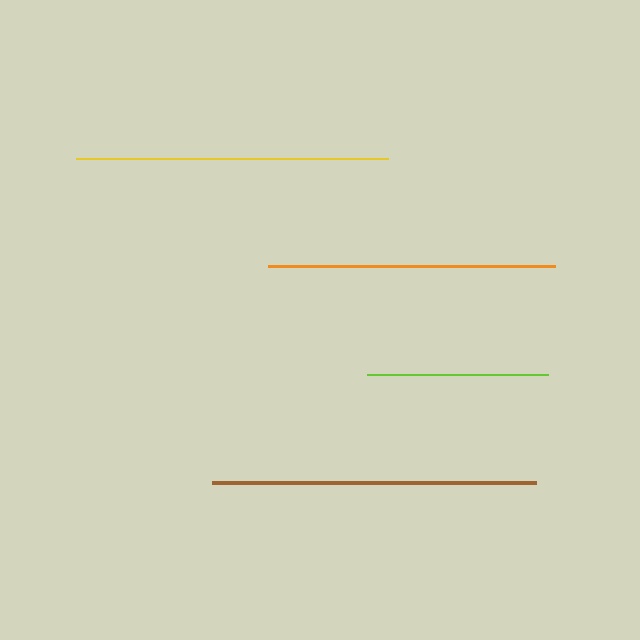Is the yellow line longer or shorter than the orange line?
The yellow line is longer than the orange line.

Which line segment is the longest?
The brown line is the longest at approximately 324 pixels.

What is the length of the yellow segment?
The yellow segment is approximately 312 pixels long.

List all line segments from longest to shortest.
From longest to shortest: brown, yellow, orange, lime.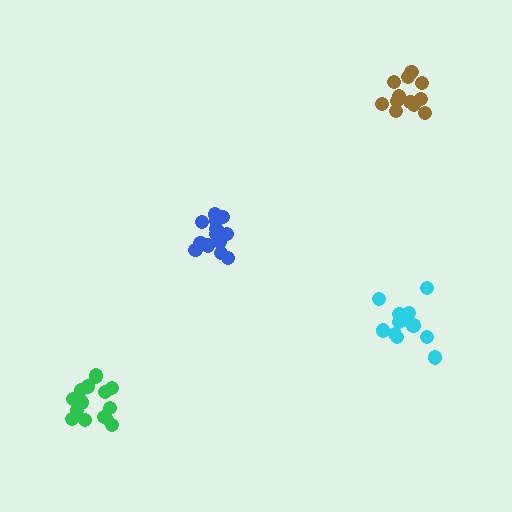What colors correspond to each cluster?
The clusters are colored: blue, cyan, brown, green.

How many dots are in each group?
Group 1: 14 dots, Group 2: 12 dots, Group 3: 12 dots, Group 4: 15 dots (53 total).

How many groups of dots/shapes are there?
There are 4 groups.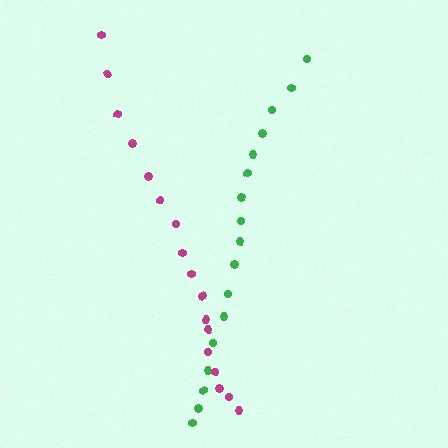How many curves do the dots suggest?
There are 2 distinct paths.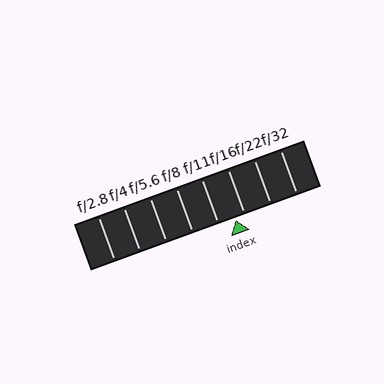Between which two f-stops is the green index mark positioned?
The index mark is between f/11 and f/16.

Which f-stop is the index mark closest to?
The index mark is closest to f/16.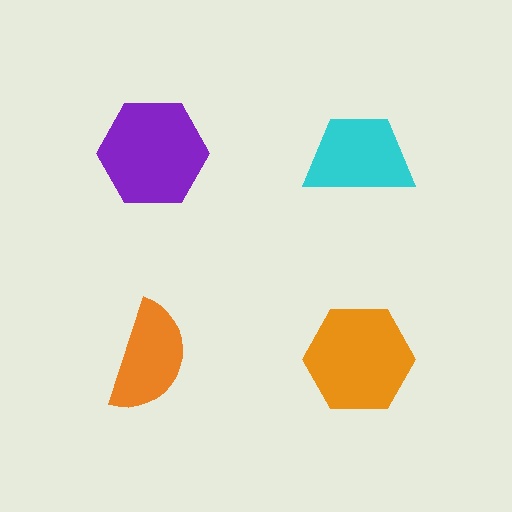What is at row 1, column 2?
A cyan trapezoid.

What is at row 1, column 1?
A purple hexagon.